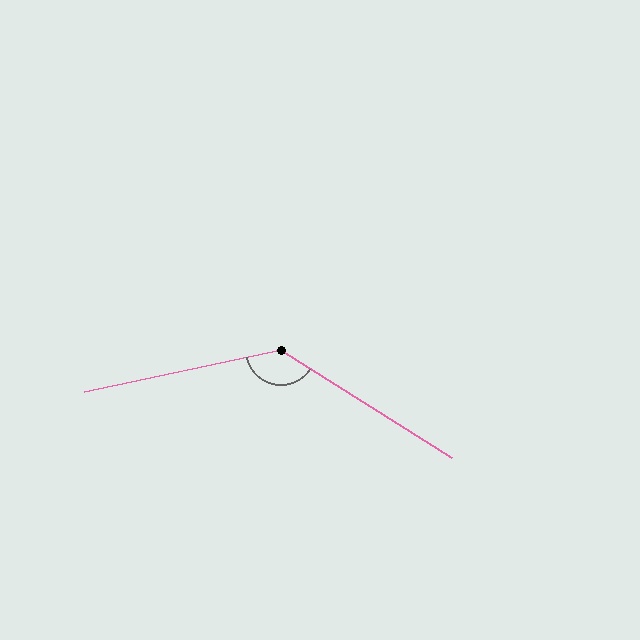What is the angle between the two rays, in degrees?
Approximately 135 degrees.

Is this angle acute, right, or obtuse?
It is obtuse.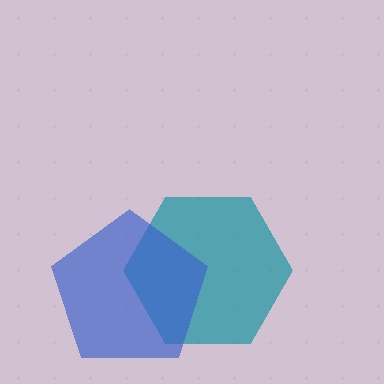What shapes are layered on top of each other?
The layered shapes are: a teal hexagon, a blue pentagon.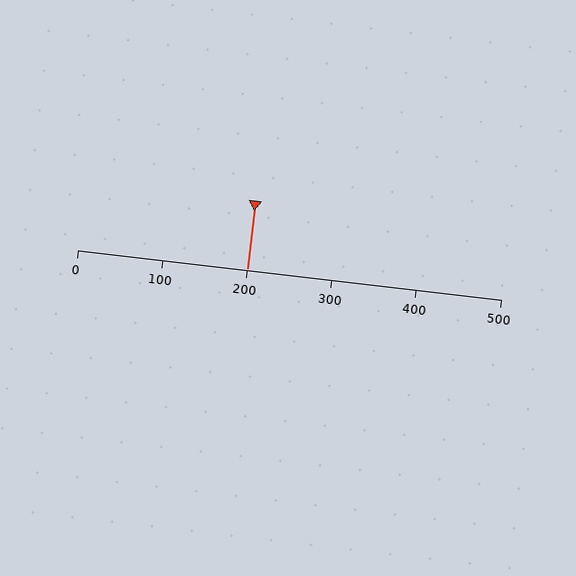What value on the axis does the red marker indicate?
The marker indicates approximately 200.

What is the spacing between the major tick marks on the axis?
The major ticks are spaced 100 apart.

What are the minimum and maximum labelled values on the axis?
The axis runs from 0 to 500.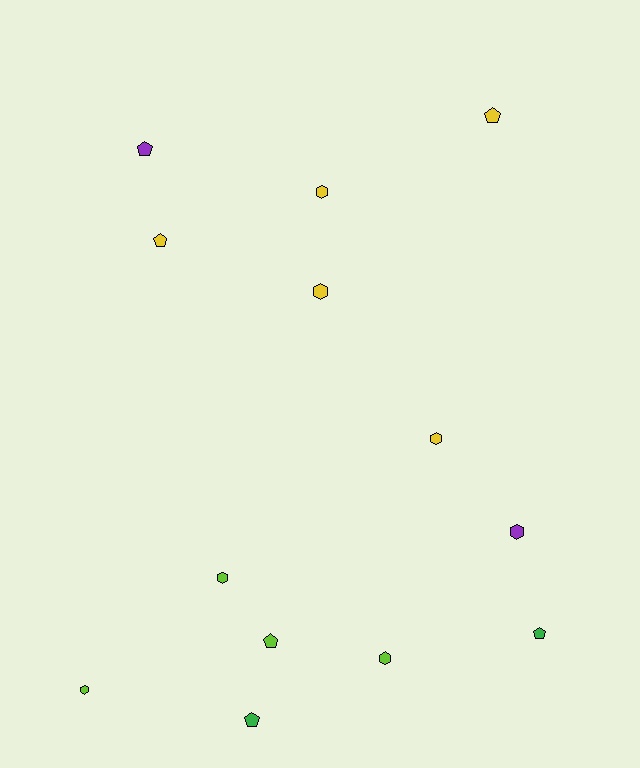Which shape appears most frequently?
Hexagon, with 7 objects.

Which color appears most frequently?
Yellow, with 5 objects.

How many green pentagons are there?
There are 2 green pentagons.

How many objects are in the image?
There are 13 objects.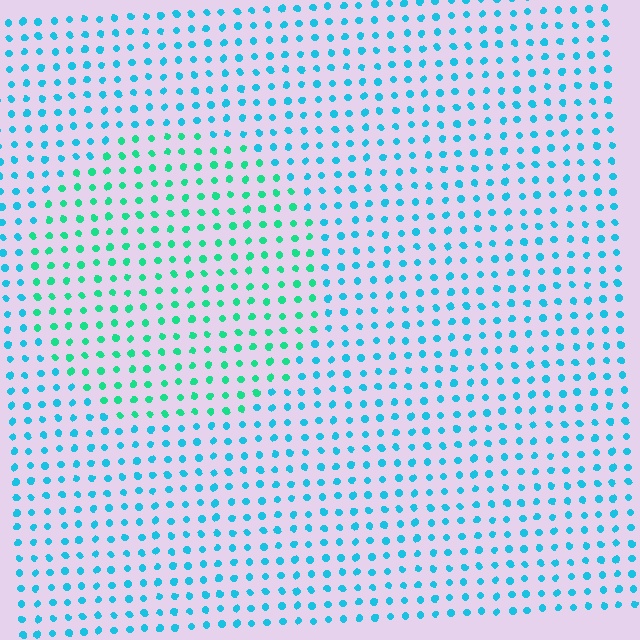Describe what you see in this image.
The image is filled with small cyan elements in a uniform arrangement. A circle-shaped region is visible where the elements are tinted to a slightly different hue, forming a subtle color boundary.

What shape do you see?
I see a circle.